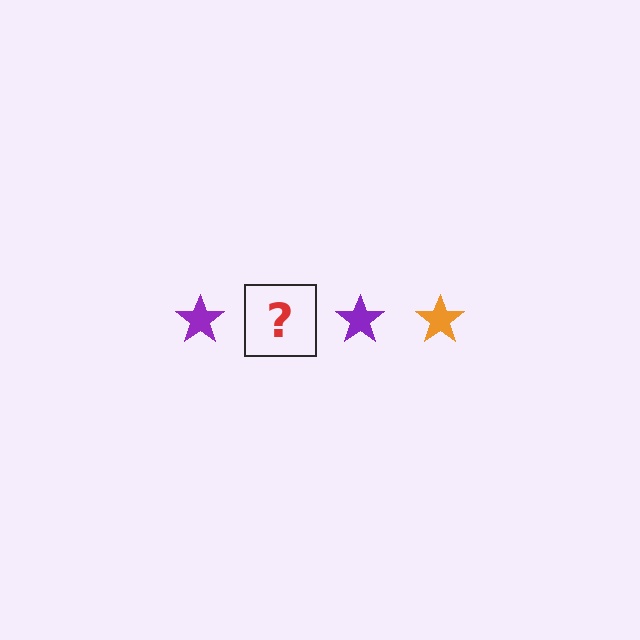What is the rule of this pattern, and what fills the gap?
The rule is that the pattern cycles through purple, orange stars. The gap should be filled with an orange star.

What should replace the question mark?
The question mark should be replaced with an orange star.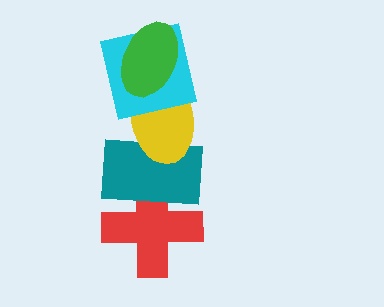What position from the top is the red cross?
The red cross is 5th from the top.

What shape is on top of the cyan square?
The green ellipse is on top of the cyan square.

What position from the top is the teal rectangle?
The teal rectangle is 4th from the top.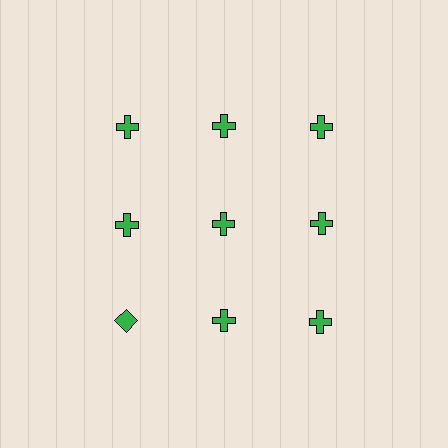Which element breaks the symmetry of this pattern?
The green diamond in the third row, leftmost column breaks the symmetry. All other shapes are green crosses.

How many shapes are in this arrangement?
There are 9 shapes arranged in a grid pattern.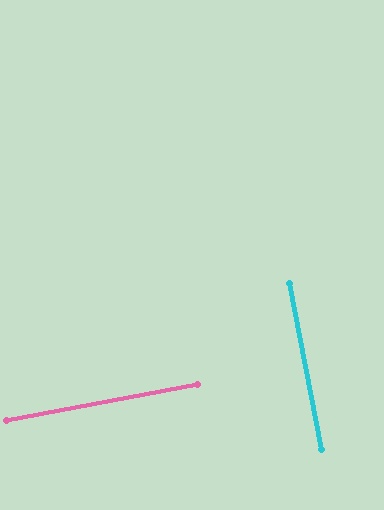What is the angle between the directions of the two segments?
Approximately 90 degrees.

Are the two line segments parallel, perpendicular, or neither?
Perpendicular — they meet at approximately 90°.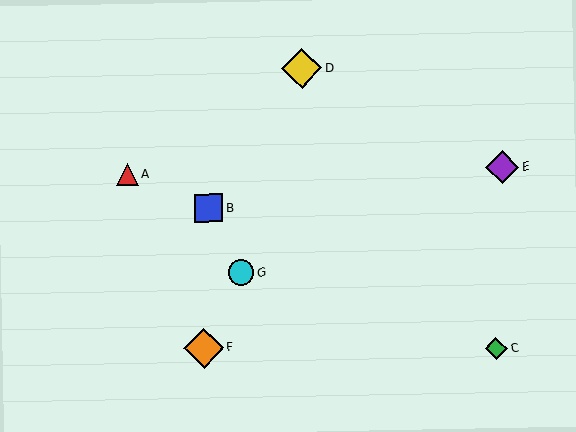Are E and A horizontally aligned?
Yes, both are at y≈167.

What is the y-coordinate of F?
Object F is at y≈348.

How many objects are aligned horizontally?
2 objects (A, E) are aligned horizontally.